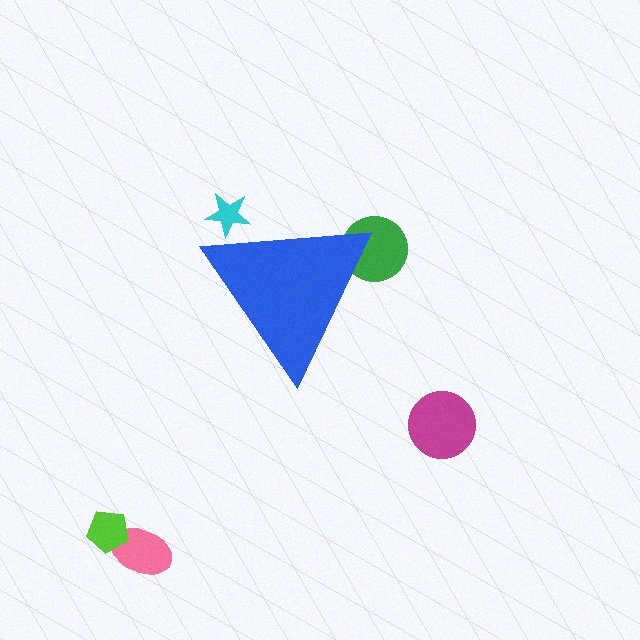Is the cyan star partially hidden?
Yes, the cyan star is partially hidden behind the blue triangle.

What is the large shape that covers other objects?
A blue triangle.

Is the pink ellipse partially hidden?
No, the pink ellipse is fully visible.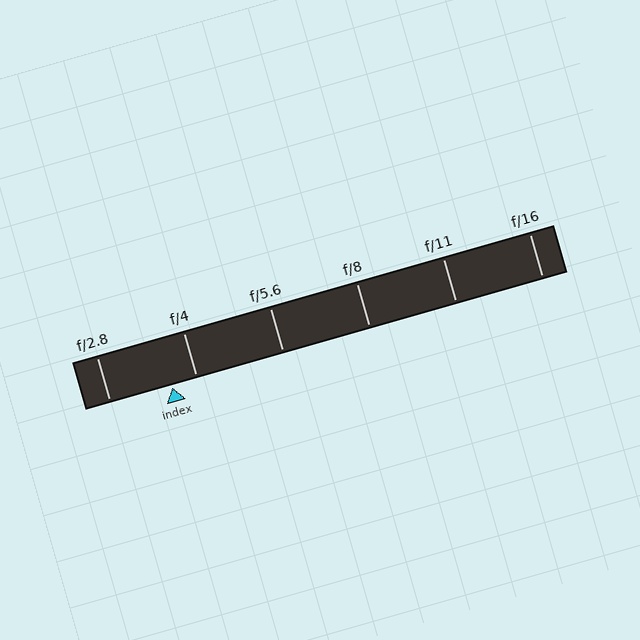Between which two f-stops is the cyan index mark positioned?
The index mark is between f/2.8 and f/4.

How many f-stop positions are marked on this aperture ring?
There are 6 f-stop positions marked.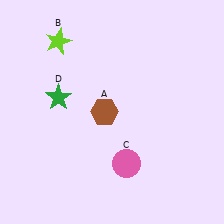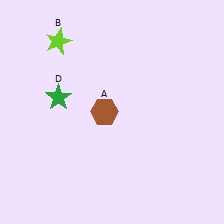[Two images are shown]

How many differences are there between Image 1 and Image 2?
There is 1 difference between the two images.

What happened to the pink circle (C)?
The pink circle (C) was removed in Image 2. It was in the bottom-right area of Image 1.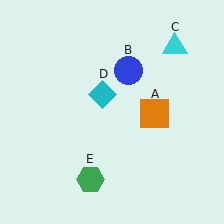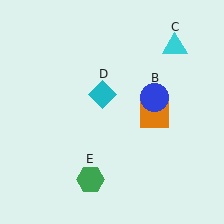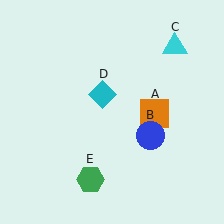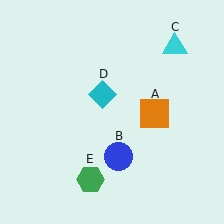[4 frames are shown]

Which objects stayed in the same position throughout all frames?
Orange square (object A) and cyan triangle (object C) and cyan diamond (object D) and green hexagon (object E) remained stationary.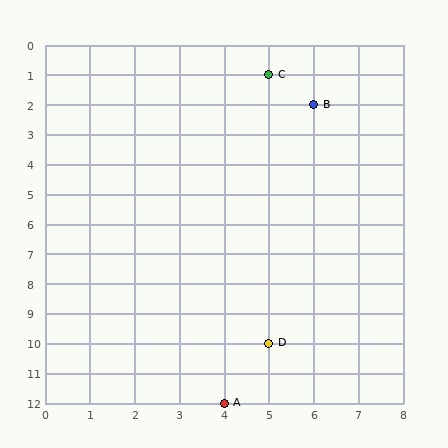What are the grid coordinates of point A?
Point A is at grid coordinates (4, 12).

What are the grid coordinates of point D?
Point D is at grid coordinates (5, 10).